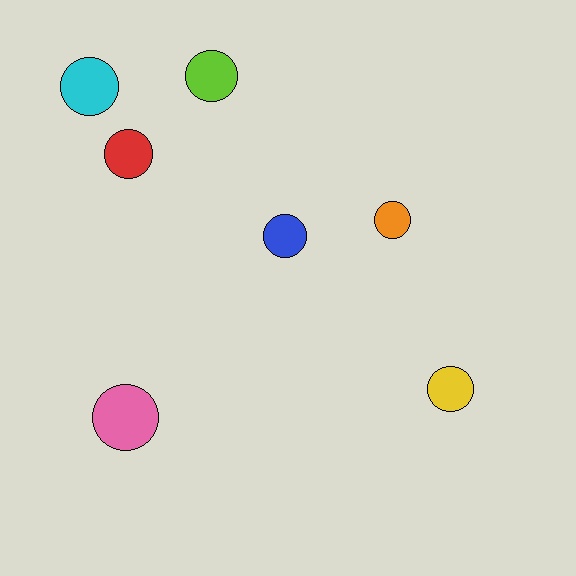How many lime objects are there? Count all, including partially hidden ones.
There is 1 lime object.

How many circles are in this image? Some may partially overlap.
There are 7 circles.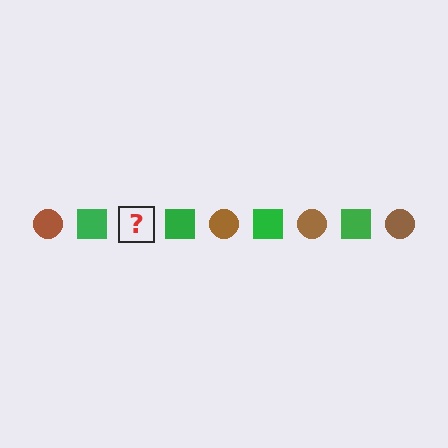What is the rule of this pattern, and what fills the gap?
The rule is that the pattern alternates between brown circle and green square. The gap should be filled with a brown circle.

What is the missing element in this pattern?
The missing element is a brown circle.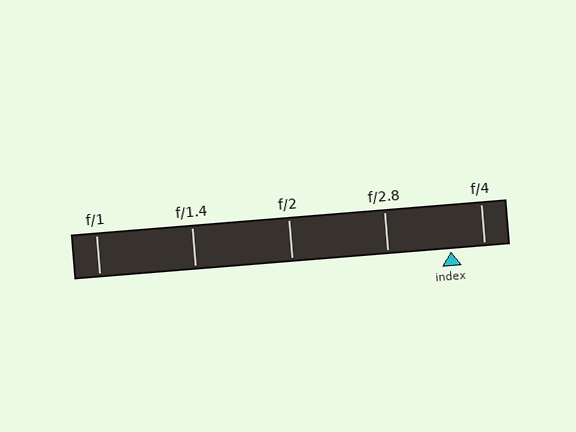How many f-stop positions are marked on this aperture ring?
There are 5 f-stop positions marked.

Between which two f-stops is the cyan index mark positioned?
The index mark is between f/2.8 and f/4.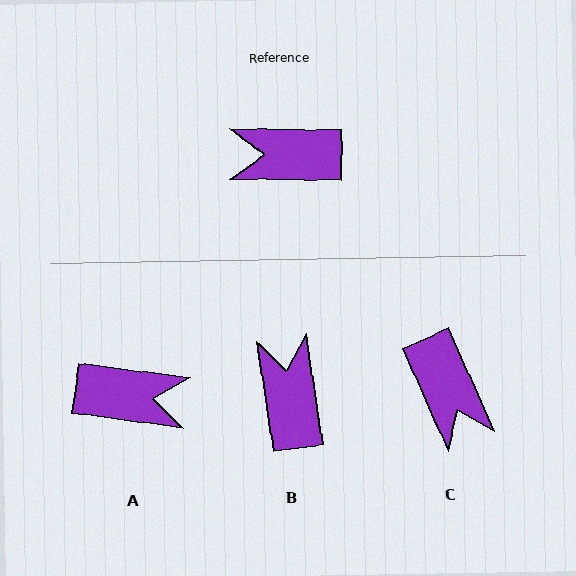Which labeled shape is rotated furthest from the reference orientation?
A, about 173 degrees away.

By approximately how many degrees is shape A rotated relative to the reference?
Approximately 173 degrees counter-clockwise.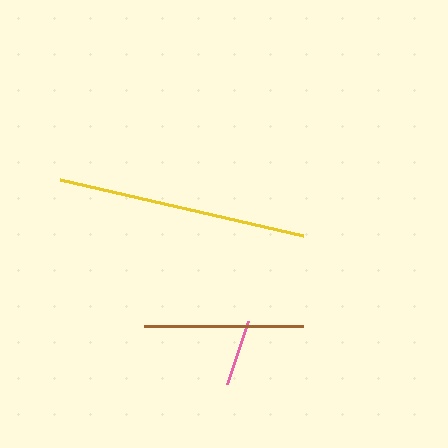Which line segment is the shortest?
The pink line is the shortest at approximately 66 pixels.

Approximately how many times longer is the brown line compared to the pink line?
The brown line is approximately 2.4 times the length of the pink line.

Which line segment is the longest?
The yellow line is the longest at approximately 249 pixels.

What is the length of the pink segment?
The pink segment is approximately 66 pixels long.